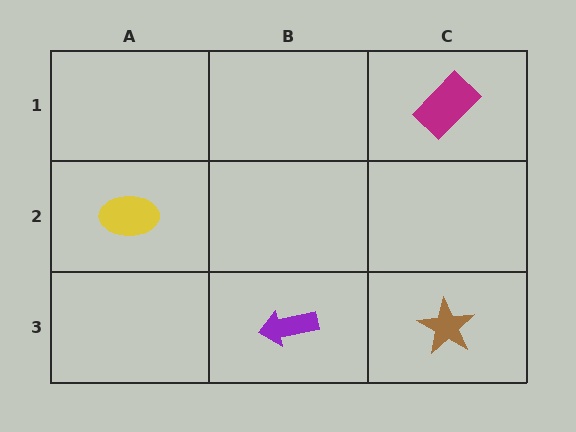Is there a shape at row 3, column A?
No, that cell is empty.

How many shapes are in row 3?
2 shapes.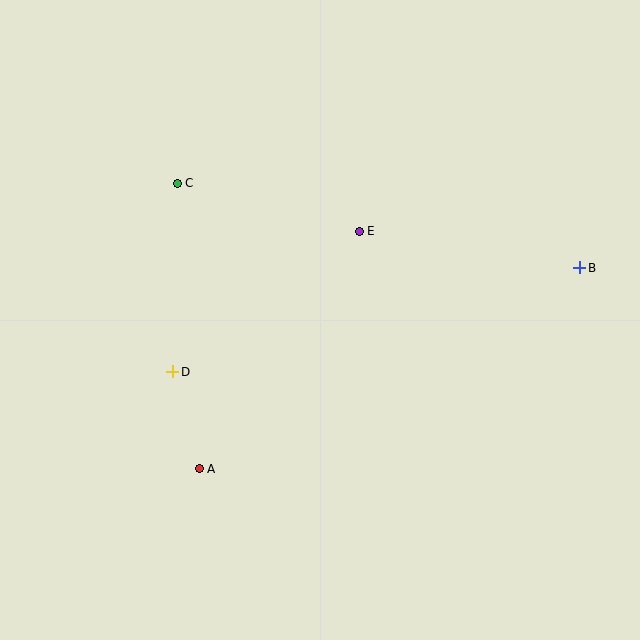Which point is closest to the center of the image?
Point E at (359, 231) is closest to the center.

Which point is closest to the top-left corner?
Point C is closest to the top-left corner.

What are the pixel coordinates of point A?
Point A is at (199, 469).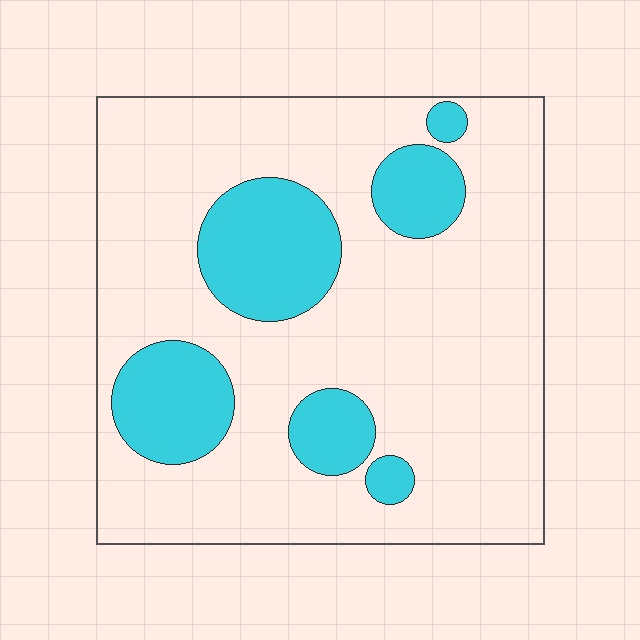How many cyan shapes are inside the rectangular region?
6.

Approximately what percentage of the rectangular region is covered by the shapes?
Approximately 20%.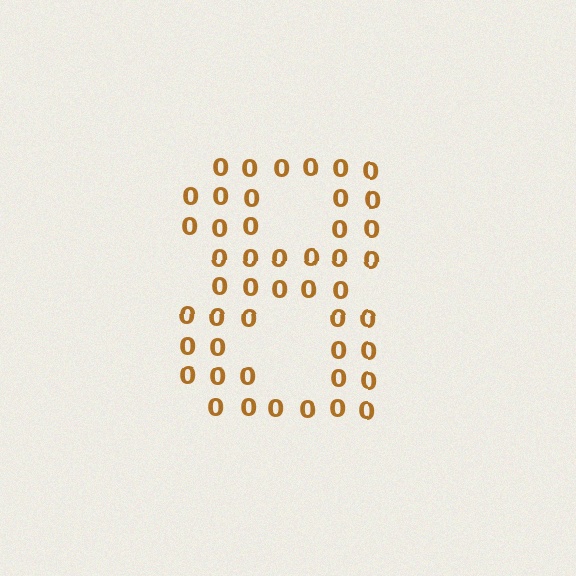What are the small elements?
The small elements are digit 0's.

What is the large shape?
The large shape is the digit 8.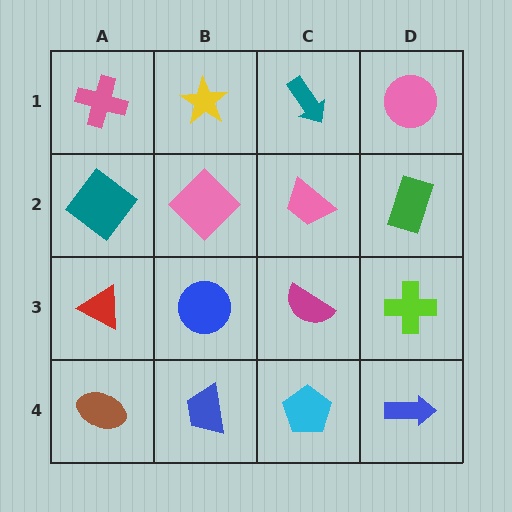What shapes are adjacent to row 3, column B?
A pink diamond (row 2, column B), a blue trapezoid (row 4, column B), a red triangle (row 3, column A), a magenta semicircle (row 3, column C).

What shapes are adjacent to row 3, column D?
A green rectangle (row 2, column D), a blue arrow (row 4, column D), a magenta semicircle (row 3, column C).